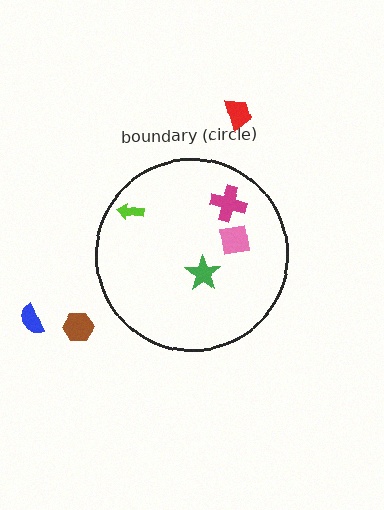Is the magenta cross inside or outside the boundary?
Inside.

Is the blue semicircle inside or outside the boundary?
Outside.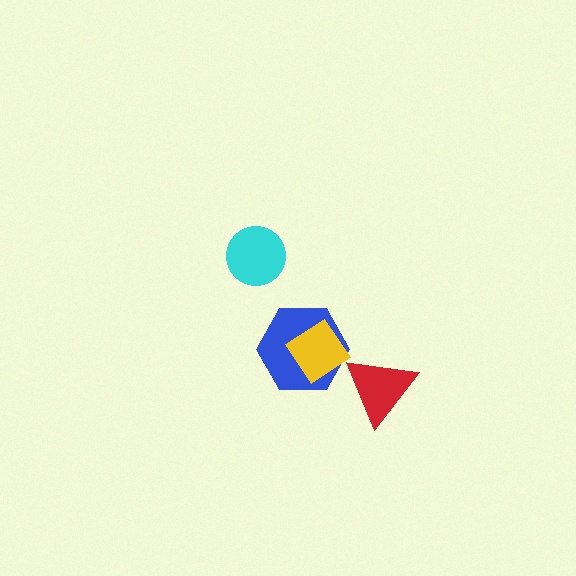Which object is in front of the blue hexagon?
The yellow diamond is in front of the blue hexagon.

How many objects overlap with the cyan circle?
0 objects overlap with the cyan circle.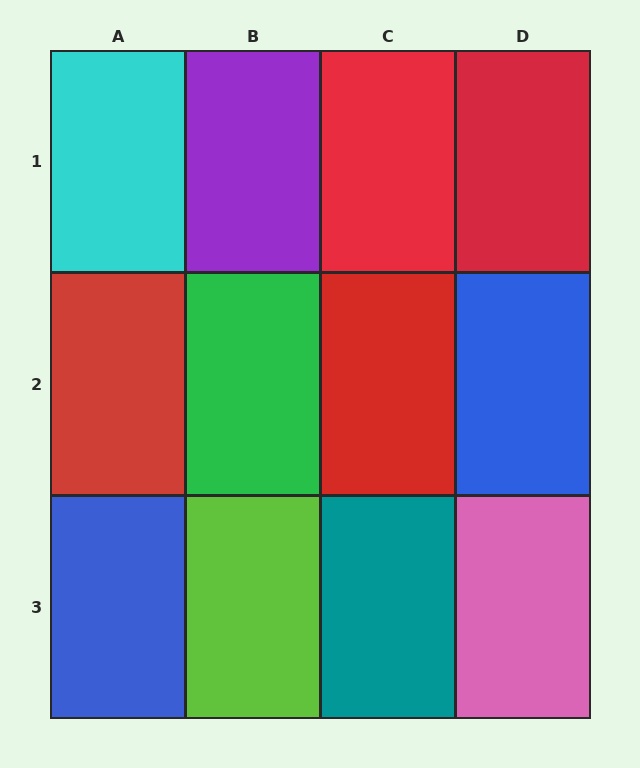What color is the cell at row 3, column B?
Lime.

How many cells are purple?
1 cell is purple.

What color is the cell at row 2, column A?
Red.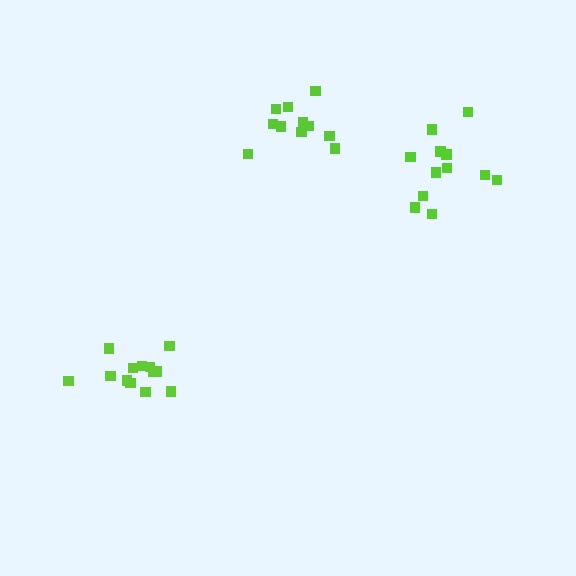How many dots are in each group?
Group 1: 13 dots, Group 2: 12 dots, Group 3: 12 dots (37 total).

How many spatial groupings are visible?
There are 3 spatial groupings.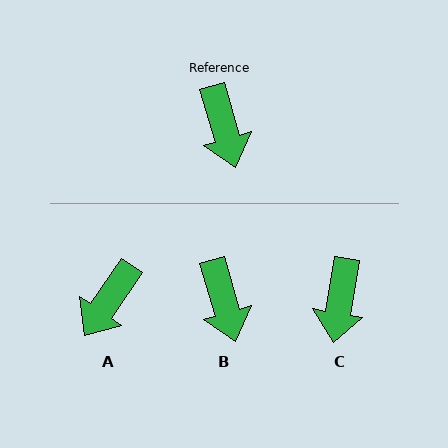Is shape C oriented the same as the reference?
No, it is off by about 26 degrees.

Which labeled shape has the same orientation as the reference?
B.